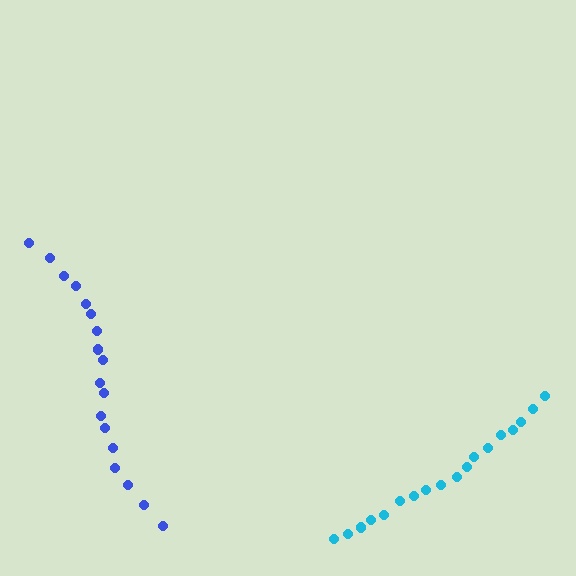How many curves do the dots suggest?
There are 2 distinct paths.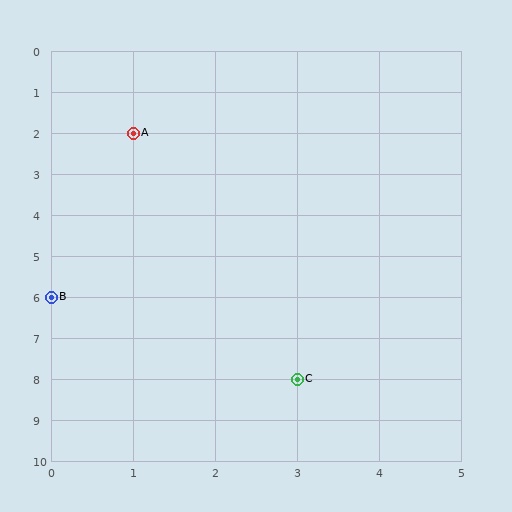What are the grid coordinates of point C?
Point C is at grid coordinates (3, 8).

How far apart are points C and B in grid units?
Points C and B are 3 columns and 2 rows apart (about 3.6 grid units diagonally).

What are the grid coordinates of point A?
Point A is at grid coordinates (1, 2).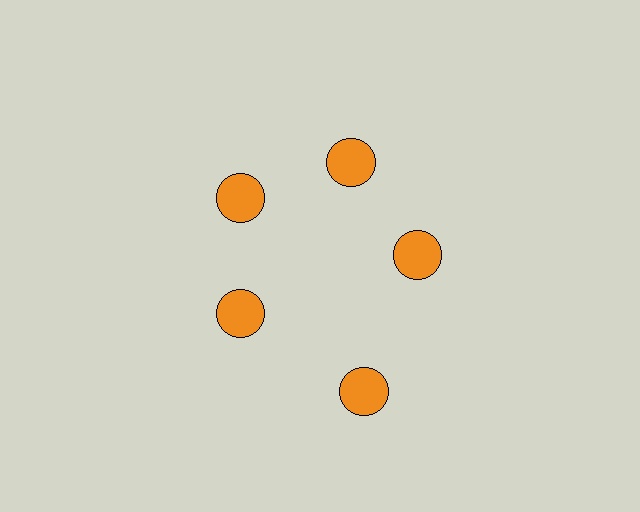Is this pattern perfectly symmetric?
No. The 5 orange circles are arranged in a ring, but one element near the 5 o'clock position is pushed outward from the center, breaking the 5-fold rotational symmetry.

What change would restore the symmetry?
The symmetry would be restored by moving it inward, back onto the ring so that all 5 circles sit at equal angles and equal distance from the center.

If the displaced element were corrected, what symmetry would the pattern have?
It would have 5-fold rotational symmetry — the pattern would map onto itself every 72 degrees.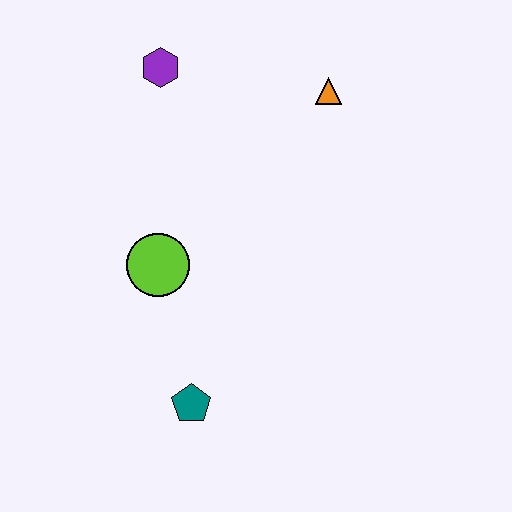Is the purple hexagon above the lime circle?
Yes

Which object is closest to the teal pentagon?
The lime circle is closest to the teal pentagon.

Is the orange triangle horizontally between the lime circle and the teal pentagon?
No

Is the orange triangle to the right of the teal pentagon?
Yes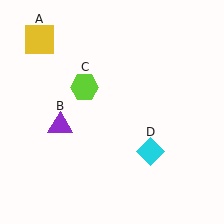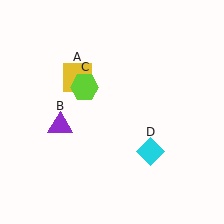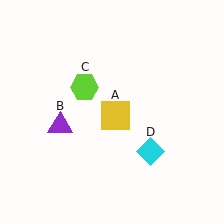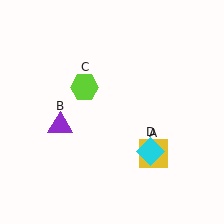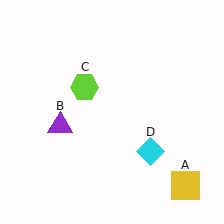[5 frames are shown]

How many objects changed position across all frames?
1 object changed position: yellow square (object A).